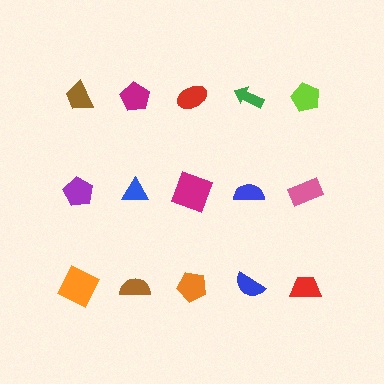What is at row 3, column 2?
A brown semicircle.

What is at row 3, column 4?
A blue semicircle.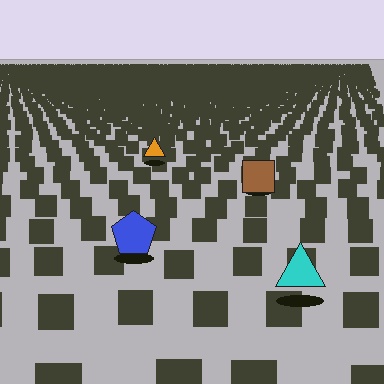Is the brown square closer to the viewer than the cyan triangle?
No. The cyan triangle is closer — you can tell from the texture gradient: the ground texture is coarser near it.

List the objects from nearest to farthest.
From nearest to farthest: the cyan triangle, the blue pentagon, the brown square, the orange triangle.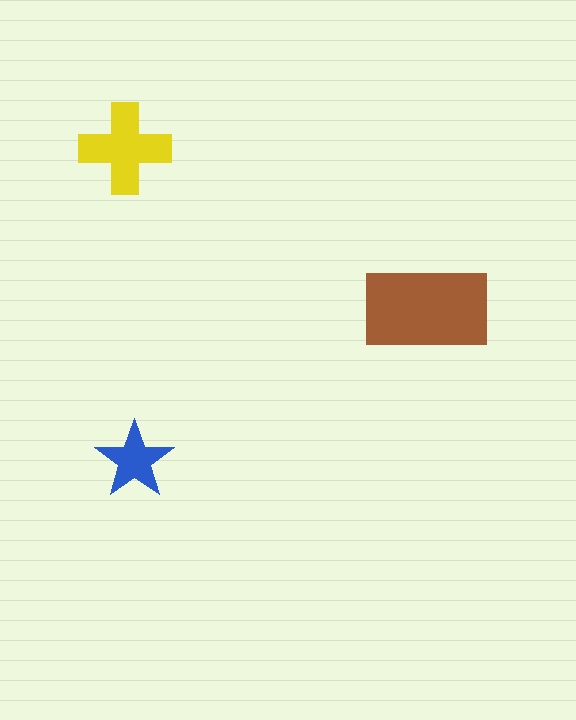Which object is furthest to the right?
The brown rectangle is rightmost.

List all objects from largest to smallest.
The brown rectangle, the yellow cross, the blue star.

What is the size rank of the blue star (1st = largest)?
3rd.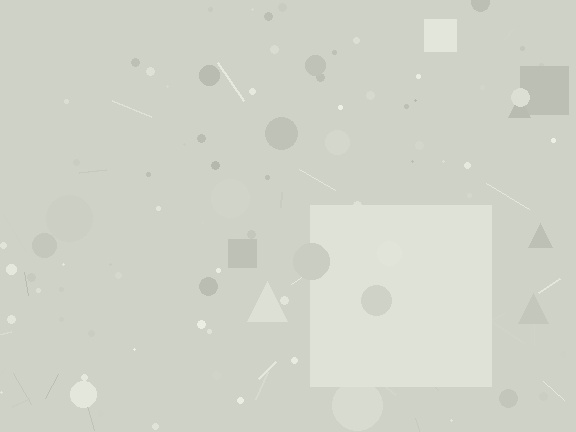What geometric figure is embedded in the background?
A square is embedded in the background.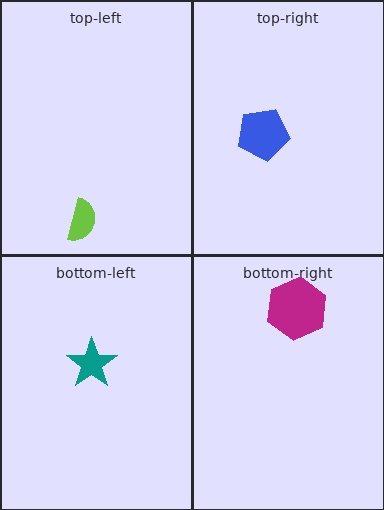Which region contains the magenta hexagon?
The bottom-right region.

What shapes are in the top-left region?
The lime semicircle.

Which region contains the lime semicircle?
The top-left region.